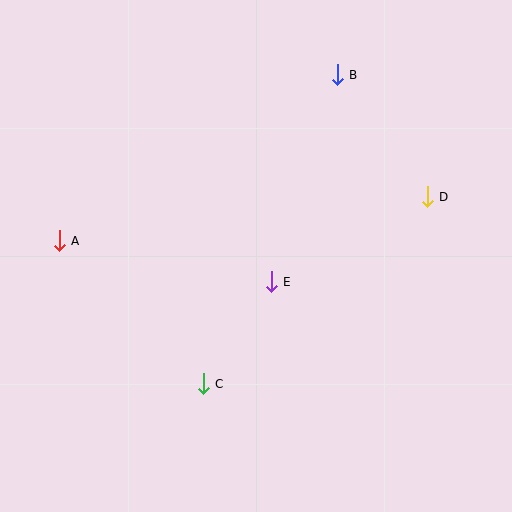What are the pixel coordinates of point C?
Point C is at (203, 384).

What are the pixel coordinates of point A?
Point A is at (59, 241).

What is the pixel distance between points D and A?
The distance between D and A is 370 pixels.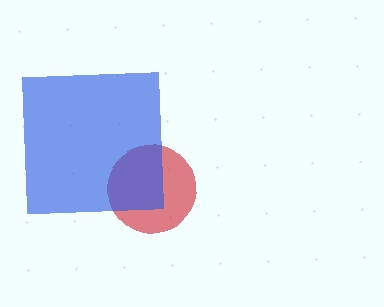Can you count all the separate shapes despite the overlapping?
Yes, there are 2 separate shapes.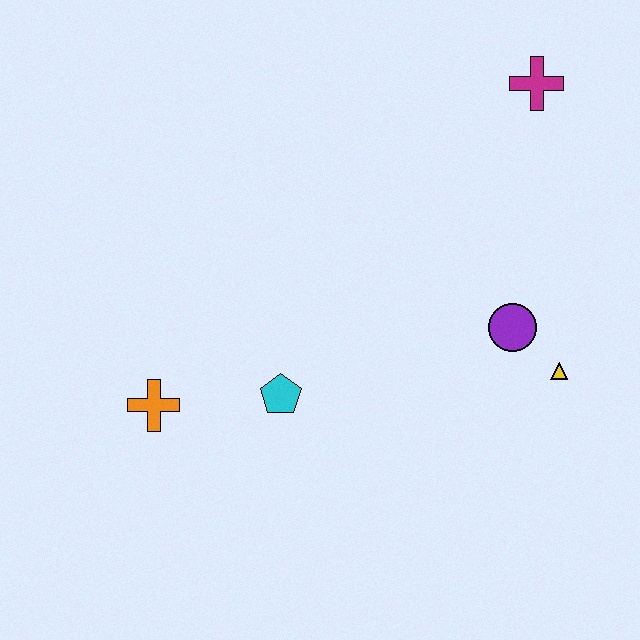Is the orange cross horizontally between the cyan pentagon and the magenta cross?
No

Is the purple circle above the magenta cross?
No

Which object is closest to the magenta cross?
The purple circle is closest to the magenta cross.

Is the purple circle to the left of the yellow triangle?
Yes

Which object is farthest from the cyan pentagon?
The magenta cross is farthest from the cyan pentagon.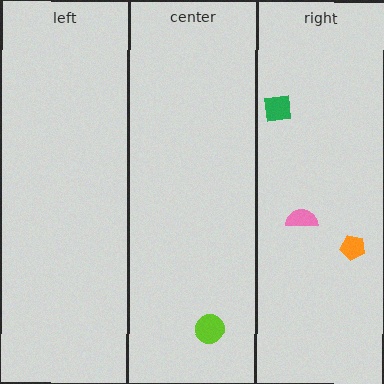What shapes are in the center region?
The lime circle.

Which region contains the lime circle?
The center region.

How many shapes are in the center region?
1.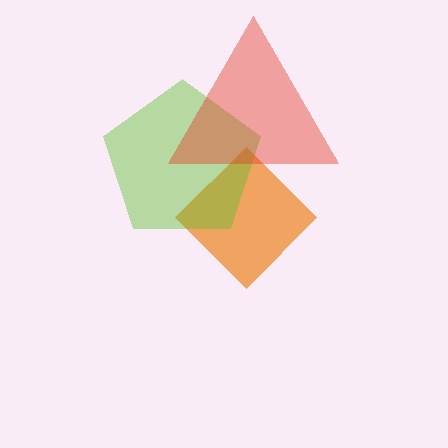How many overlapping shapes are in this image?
There are 3 overlapping shapes in the image.